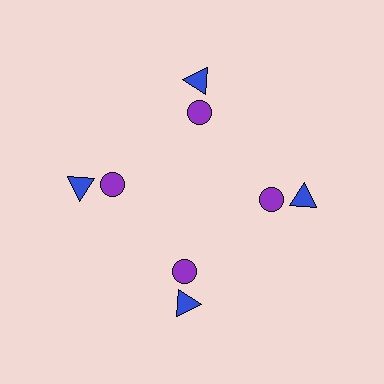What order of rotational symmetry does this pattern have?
This pattern has 4-fold rotational symmetry.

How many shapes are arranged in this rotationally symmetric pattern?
There are 8 shapes, arranged in 4 groups of 2.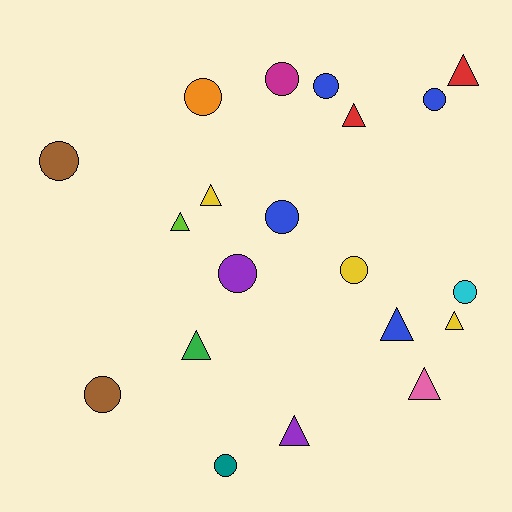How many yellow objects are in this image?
There are 3 yellow objects.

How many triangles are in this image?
There are 9 triangles.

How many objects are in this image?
There are 20 objects.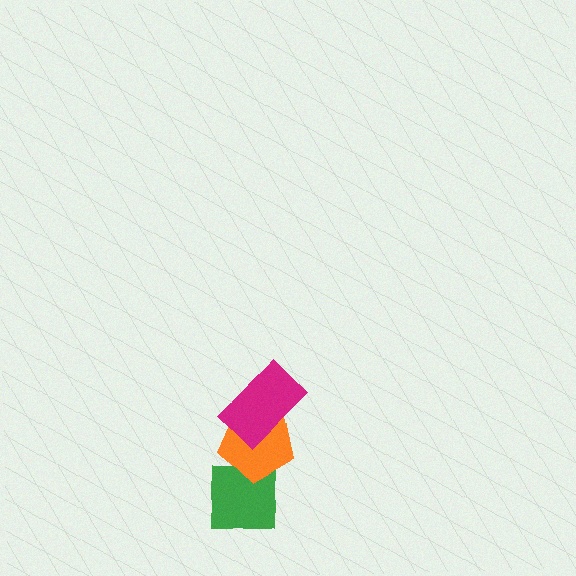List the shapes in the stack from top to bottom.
From top to bottom: the magenta rectangle, the orange pentagon, the green square.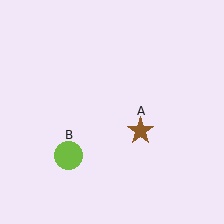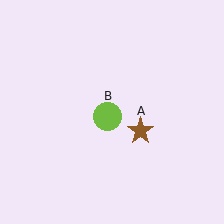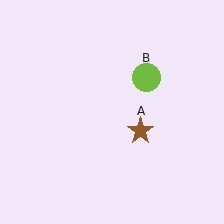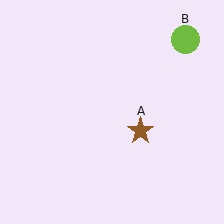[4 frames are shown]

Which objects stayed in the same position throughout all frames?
Brown star (object A) remained stationary.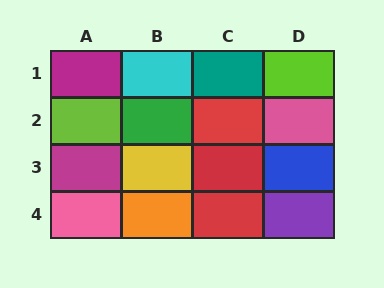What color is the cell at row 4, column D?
Purple.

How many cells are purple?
1 cell is purple.